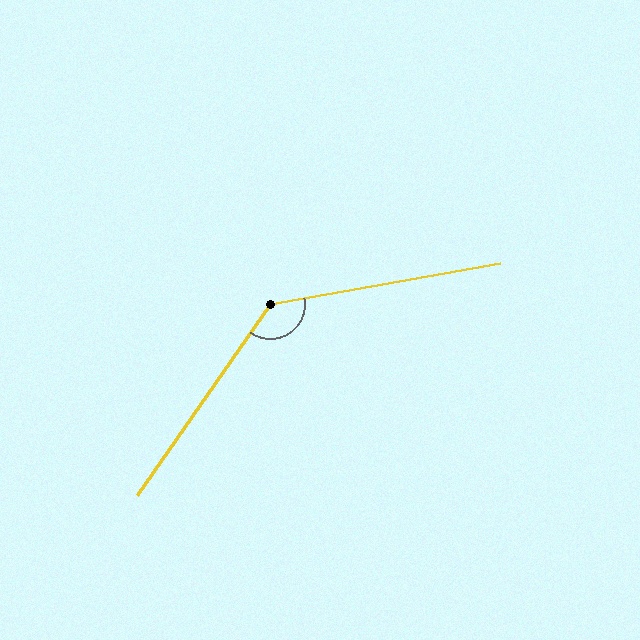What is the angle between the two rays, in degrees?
Approximately 135 degrees.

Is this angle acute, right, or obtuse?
It is obtuse.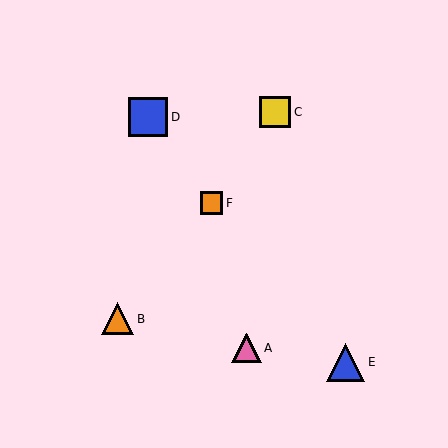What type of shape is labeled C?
Shape C is a yellow square.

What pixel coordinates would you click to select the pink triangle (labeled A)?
Click at (246, 348) to select the pink triangle A.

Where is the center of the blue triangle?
The center of the blue triangle is at (346, 362).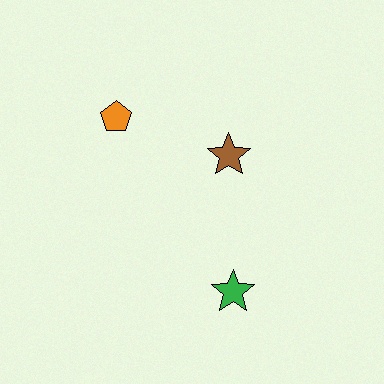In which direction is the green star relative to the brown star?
The green star is below the brown star.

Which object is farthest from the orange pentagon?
The green star is farthest from the orange pentagon.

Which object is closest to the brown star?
The orange pentagon is closest to the brown star.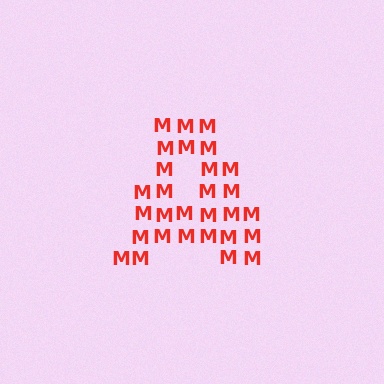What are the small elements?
The small elements are letter M's.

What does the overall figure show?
The overall figure shows the letter A.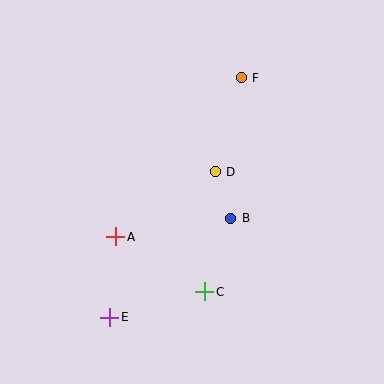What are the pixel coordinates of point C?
Point C is at (205, 292).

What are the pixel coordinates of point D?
Point D is at (215, 172).